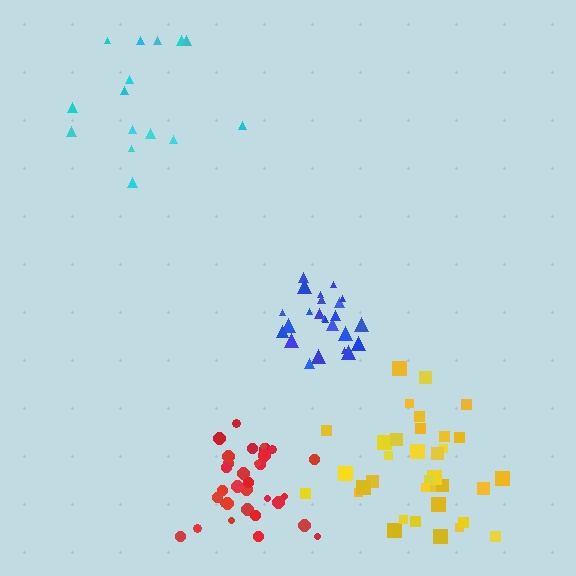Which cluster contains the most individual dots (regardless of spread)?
Yellow (35).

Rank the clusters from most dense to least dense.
blue, red, yellow, cyan.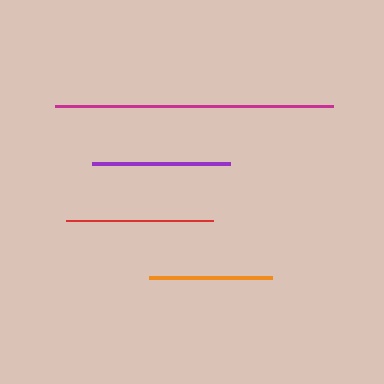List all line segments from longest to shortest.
From longest to shortest: magenta, red, purple, orange.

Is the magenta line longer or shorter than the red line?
The magenta line is longer than the red line.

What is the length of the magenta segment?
The magenta segment is approximately 278 pixels long.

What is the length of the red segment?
The red segment is approximately 148 pixels long.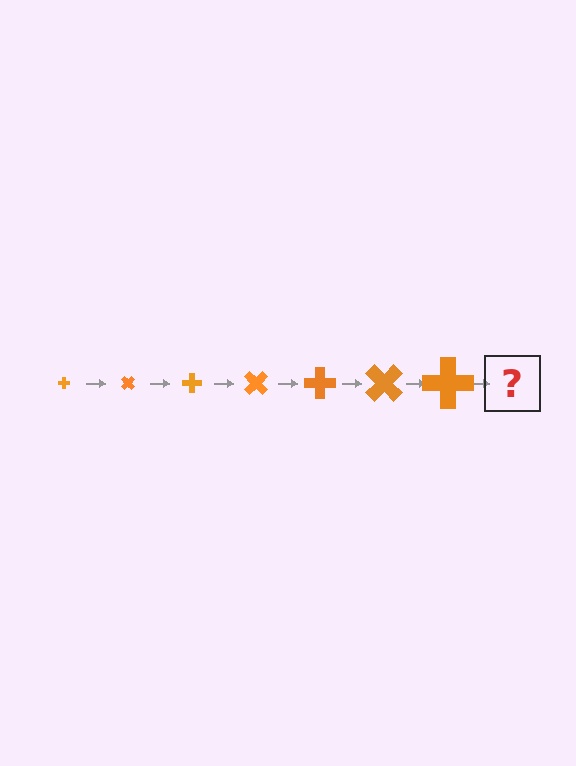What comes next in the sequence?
The next element should be a cross, larger than the previous one and rotated 315 degrees from the start.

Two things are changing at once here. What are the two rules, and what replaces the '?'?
The two rules are that the cross grows larger each step and it rotates 45 degrees each step. The '?' should be a cross, larger than the previous one and rotated 315 degrees from the start.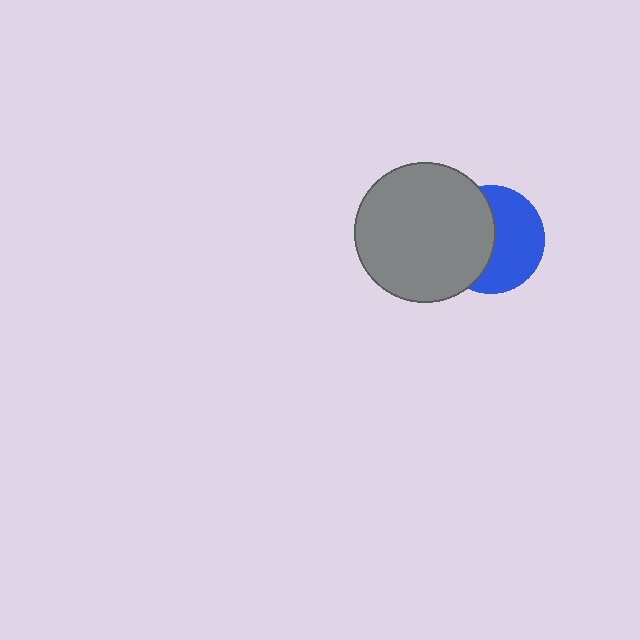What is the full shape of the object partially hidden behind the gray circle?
The partially hidden object is a blue circle.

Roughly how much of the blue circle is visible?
About half of it is visible (roughly 53%).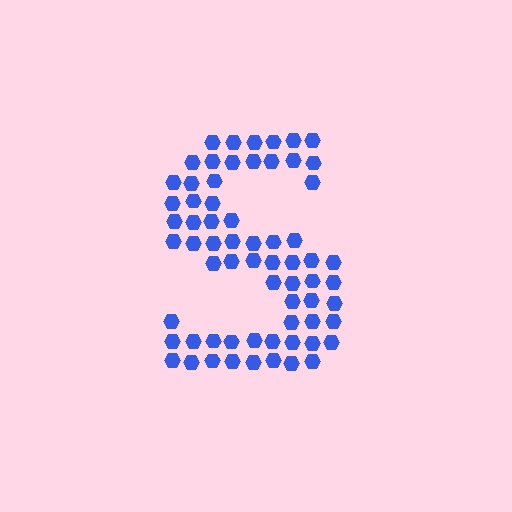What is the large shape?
The large shape is the letter S.